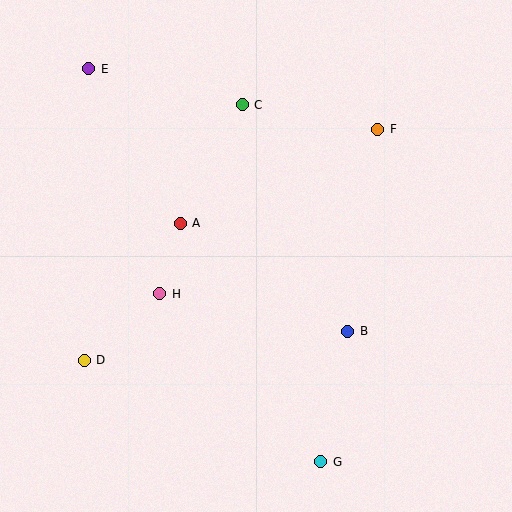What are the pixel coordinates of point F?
Point F is at (378, 129).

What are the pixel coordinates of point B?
Point B is at (348, 331).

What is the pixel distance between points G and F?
The distance between G and F is 337 pixels.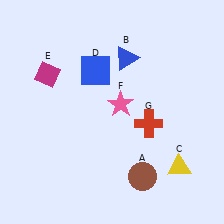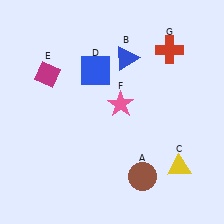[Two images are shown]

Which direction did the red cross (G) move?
The red cross (G) moved up.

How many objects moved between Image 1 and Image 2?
1 object moved between the two images.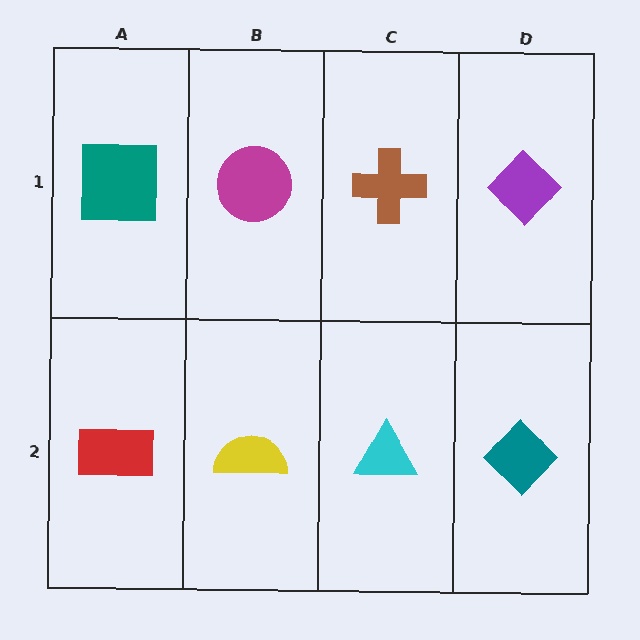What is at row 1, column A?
A teal square.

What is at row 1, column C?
A brown cross.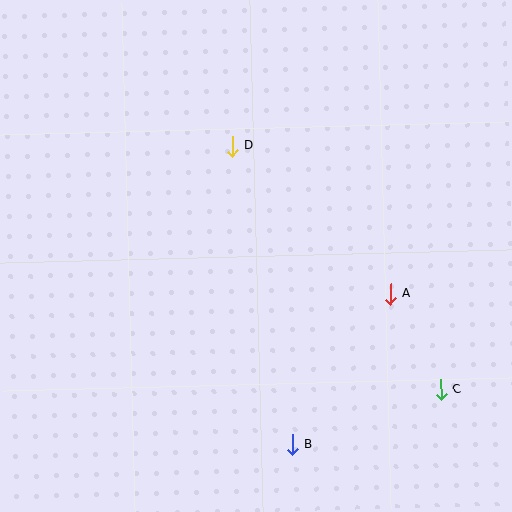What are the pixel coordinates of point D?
Point D is at (232, 146).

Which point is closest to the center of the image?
Point D at (232, 146) is closest to the center.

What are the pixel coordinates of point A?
Point A is at (390, 294).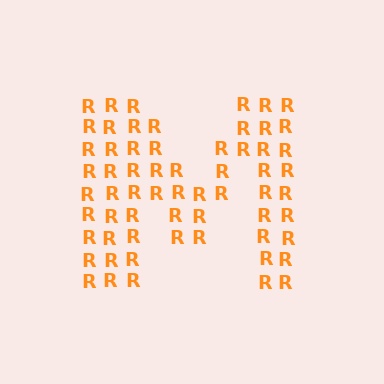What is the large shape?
The large shape is the letter M.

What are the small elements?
The small elements are letter R's.